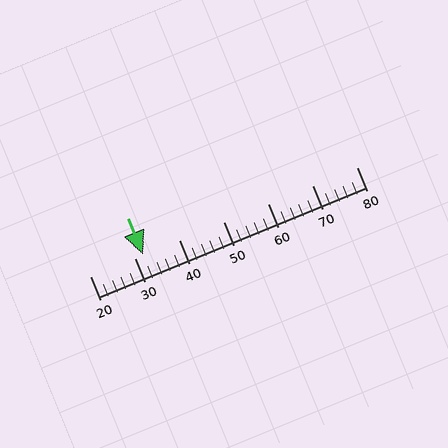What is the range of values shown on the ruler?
The ruler shows values from 20 to 80.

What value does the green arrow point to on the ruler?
The green arrow points to approximately 32.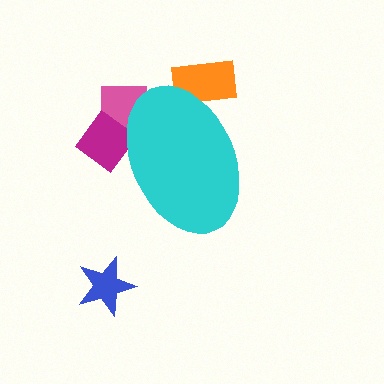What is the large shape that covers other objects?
A cyan ellipse.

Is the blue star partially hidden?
No, the blue star is fully visible.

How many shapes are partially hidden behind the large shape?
3 shapes are partially hidden.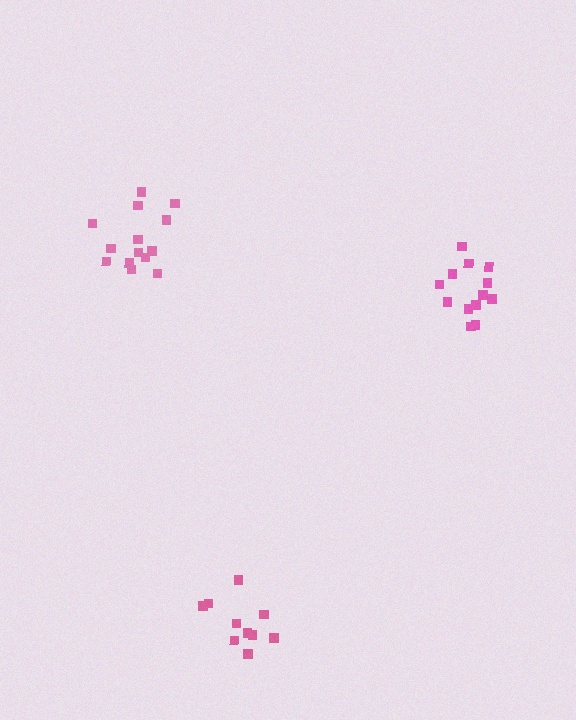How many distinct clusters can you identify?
There are 3 distinct clusters.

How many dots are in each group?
Group 1: 10 dots, Group 2: 13 dots, Group 3: 14 dots (37 total).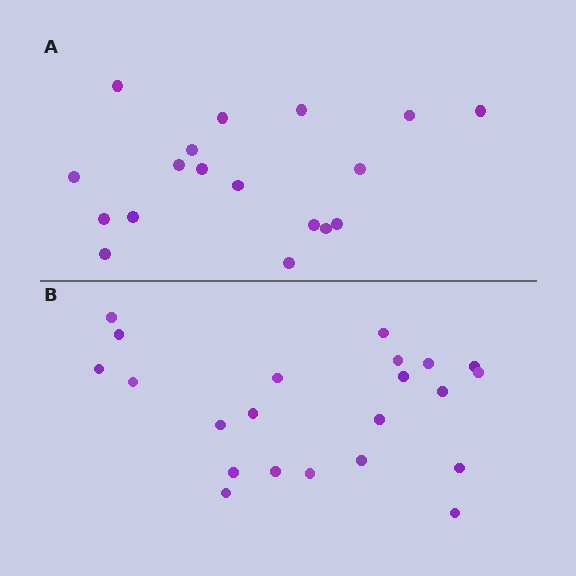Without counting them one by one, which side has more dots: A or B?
Region B (the bottom region) has more dots.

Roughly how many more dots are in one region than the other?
Region B has about 4 more dots than region A.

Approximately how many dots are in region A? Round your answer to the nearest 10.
About 20 dots. (The exact count is 18, which rounds to 20.)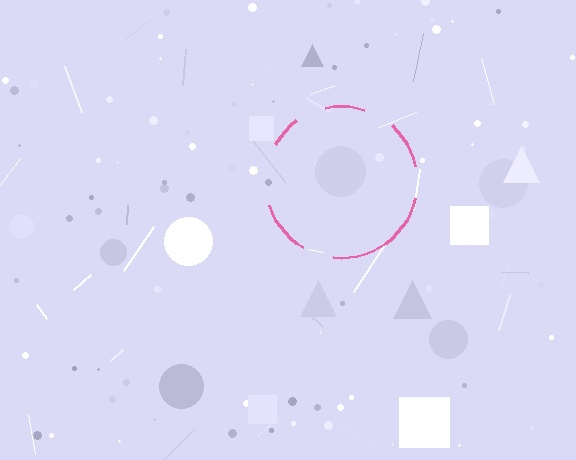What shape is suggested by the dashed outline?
The dashed outline suggests a circle.